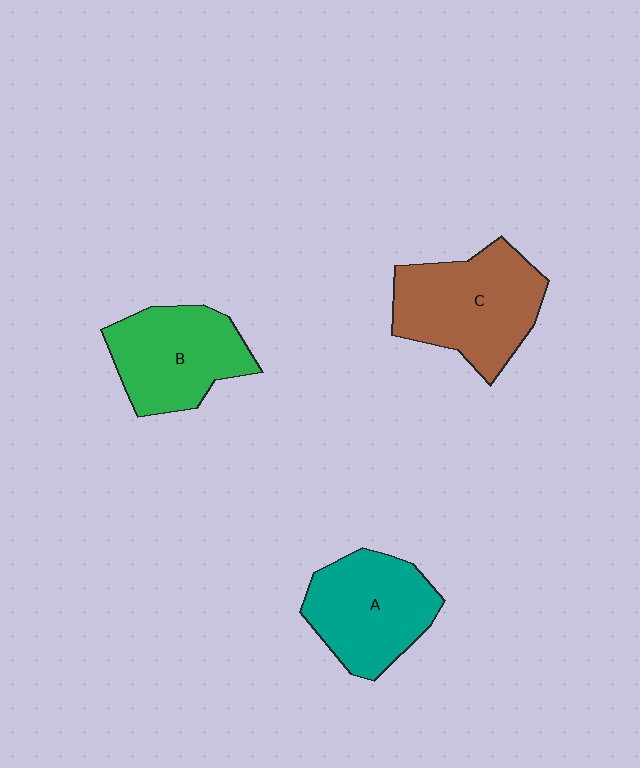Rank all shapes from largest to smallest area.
From largest to smallest: C (brown), A (teal), B (green).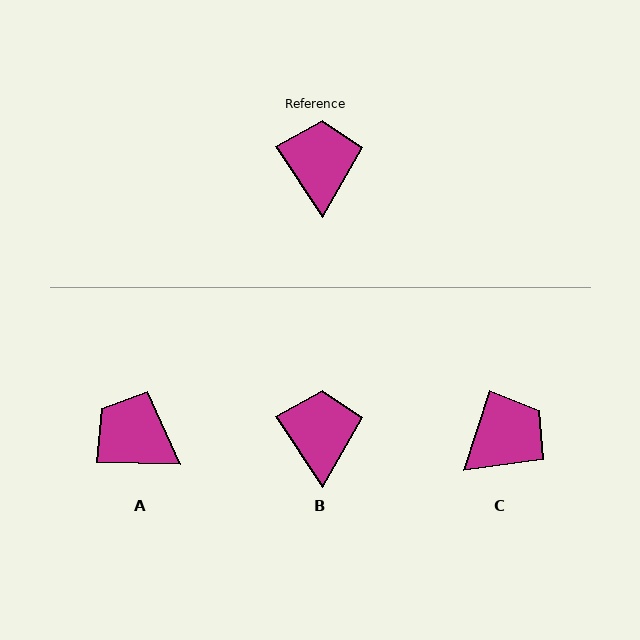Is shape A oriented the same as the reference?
No, it is off by about 54 degrees.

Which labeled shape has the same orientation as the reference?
B.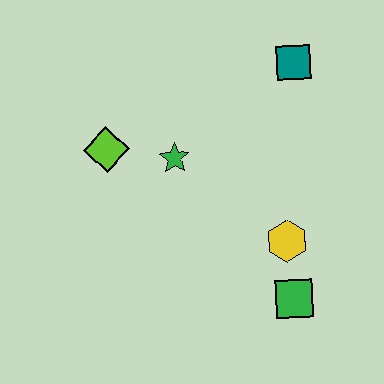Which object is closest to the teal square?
The green star is closest to the teal square.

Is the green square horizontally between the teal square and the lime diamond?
Yes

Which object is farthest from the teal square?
The green square is farthest from the teal square.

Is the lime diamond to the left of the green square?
Yes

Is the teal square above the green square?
Yes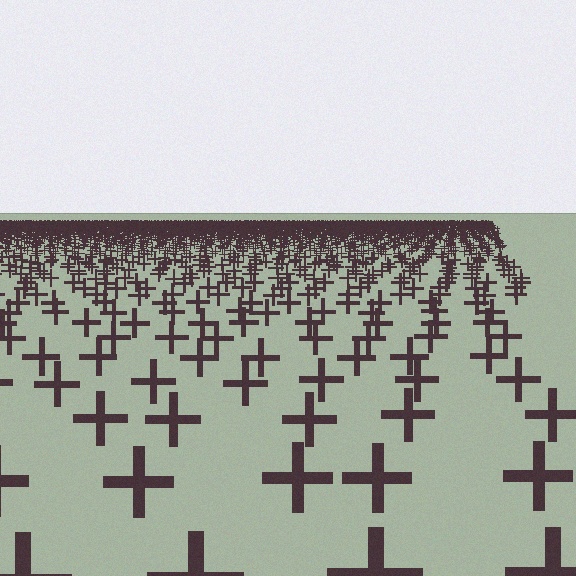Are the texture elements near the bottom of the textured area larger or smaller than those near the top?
Larger. Near the bottom, elements are closer to the viewer and appear at a bigger on-screen size.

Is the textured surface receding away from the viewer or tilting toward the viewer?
The surface is receding away from the viewer. Texture elements get smaller and denser toward the top.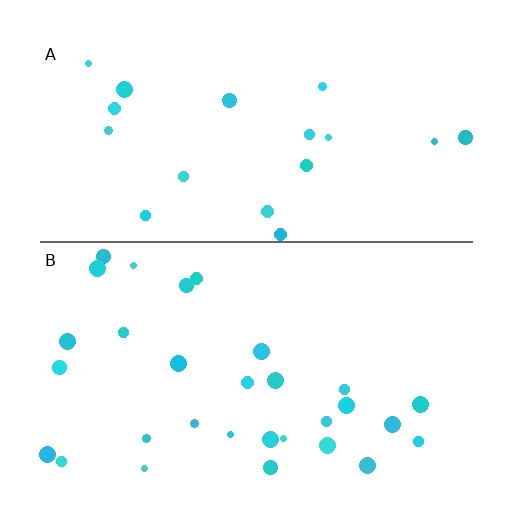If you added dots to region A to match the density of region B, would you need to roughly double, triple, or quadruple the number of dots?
Approximately double.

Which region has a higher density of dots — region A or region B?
B (the bottom).